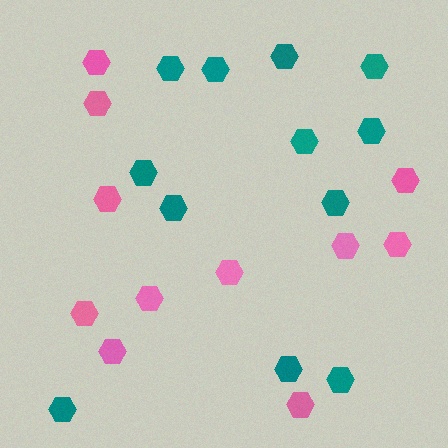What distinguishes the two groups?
There are 2 groups: one group of teal hexagons (12) and one group of pink hexagons (11).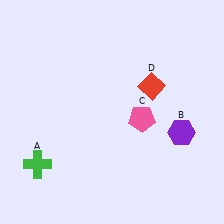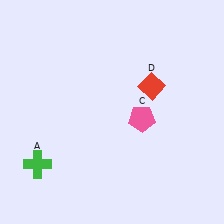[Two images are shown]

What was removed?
The purple hexagon (B) was removed in Image 2.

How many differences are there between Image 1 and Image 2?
There is 1 difference between the two images.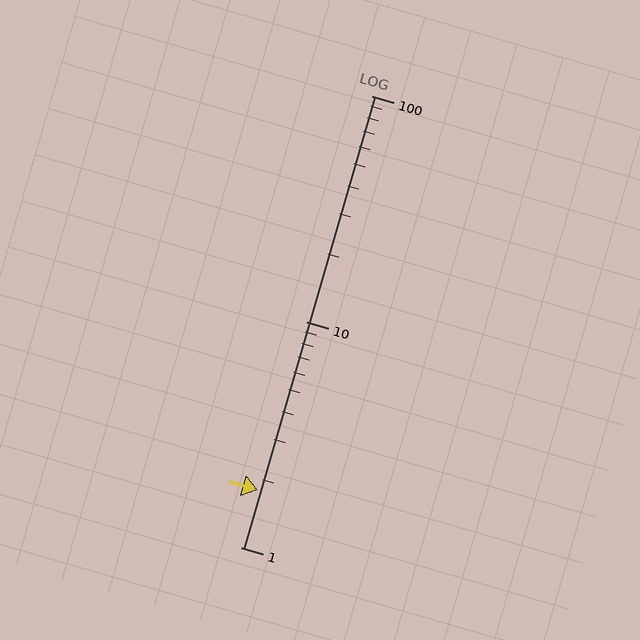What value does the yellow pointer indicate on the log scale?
The pointer indicates approximately 1.8.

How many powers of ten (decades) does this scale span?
The scale spans 2 decades, from 1 to 100.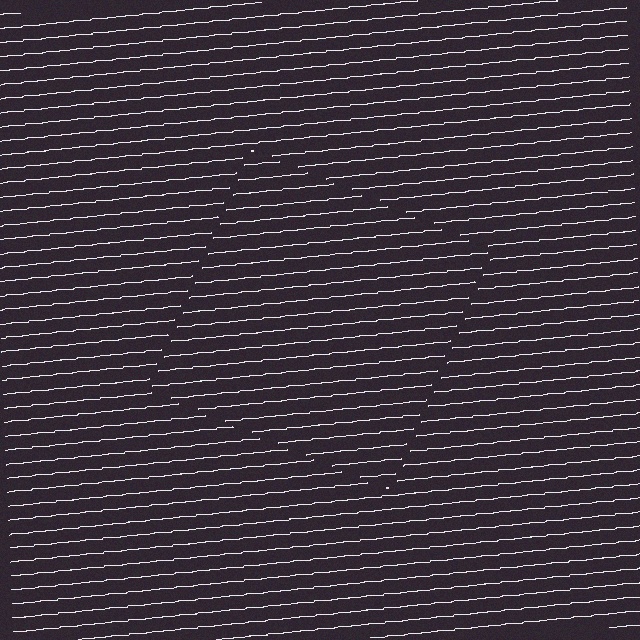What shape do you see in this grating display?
An illusory square. The interior of the shape contains the same grating, shifted by half a period — the contour is defined by the phase discontinuity where line-ends from the inner and outer gratings abut.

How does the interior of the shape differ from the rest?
The interior of the shape contains the same grating, shifted by half a period — the contour is defined by the phase discontinuity where line-ends from the inner and outer gratings abut.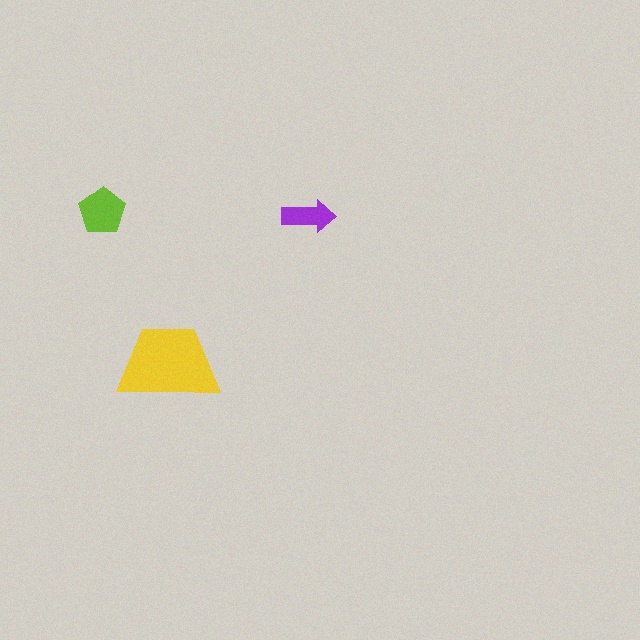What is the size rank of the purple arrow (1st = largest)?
3rd.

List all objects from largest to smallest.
The yellow trapezoid, the lime pentagon, the purple arrow.